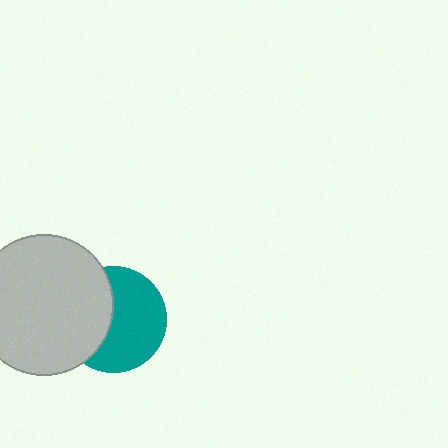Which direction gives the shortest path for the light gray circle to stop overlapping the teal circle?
Moving left gives the shortest separation.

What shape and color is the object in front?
The object in front is a light gray circle.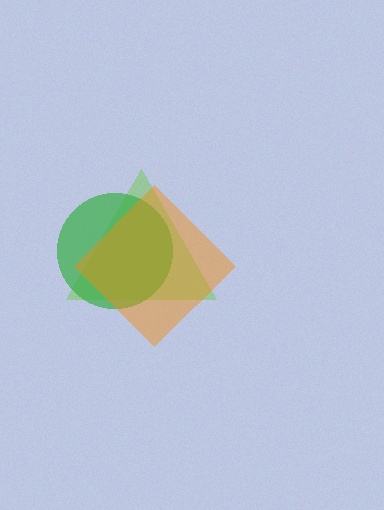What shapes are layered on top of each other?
The layered shapes are: a lime triangle, a green circle, an orange diamond.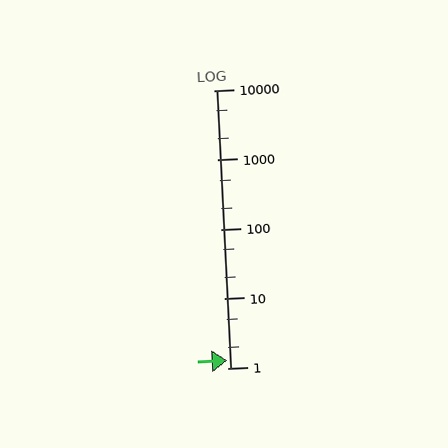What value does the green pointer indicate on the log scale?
The pointer indicates approximately 1.3.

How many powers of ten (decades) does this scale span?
The scale spans 4 decades, from 1 to 10000.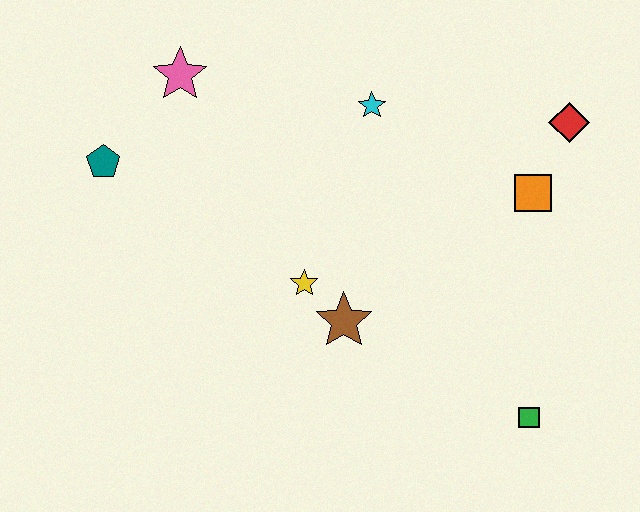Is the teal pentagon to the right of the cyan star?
No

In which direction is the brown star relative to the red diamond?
The brown star is to the left of the red diamond.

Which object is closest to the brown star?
The yellow star is closest to the brown star.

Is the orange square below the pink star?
Yes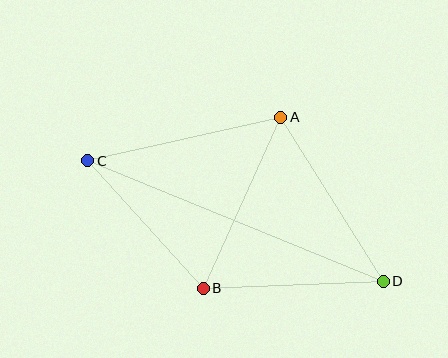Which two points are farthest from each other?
Points C and D are farthest from each other.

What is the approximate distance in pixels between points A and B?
The distance between A and B is approximately 188 pixels.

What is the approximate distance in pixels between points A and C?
The distance between A and C is approximately 198 pixels.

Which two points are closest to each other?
Points B and C are closest to each other.